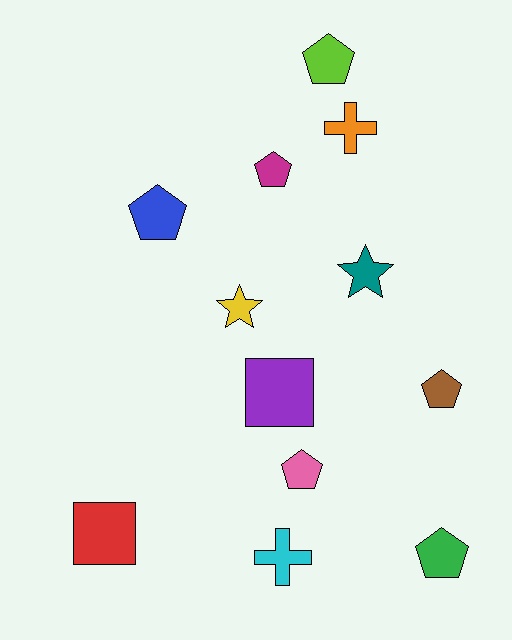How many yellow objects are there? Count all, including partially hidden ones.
There is 1 yellow object.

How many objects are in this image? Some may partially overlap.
There are 12 objects.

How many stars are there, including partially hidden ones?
There are 2 stars.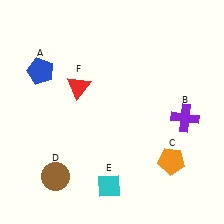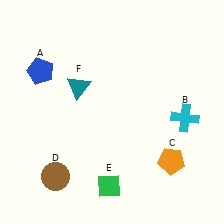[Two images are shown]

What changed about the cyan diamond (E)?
In Image 1, E is cyan. In Image 2, it changed to green.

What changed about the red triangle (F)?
In Image 1, F is red. In Image 2, it changed to teal.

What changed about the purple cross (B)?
In Image 1, B is purple. In Image 2, it changed to cyan.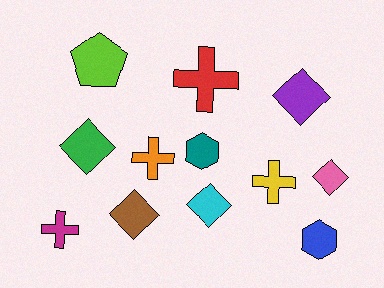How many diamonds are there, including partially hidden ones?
There are 5 diamonds.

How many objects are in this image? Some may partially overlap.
There are 12 objects.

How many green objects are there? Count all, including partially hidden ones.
There is 1 green object.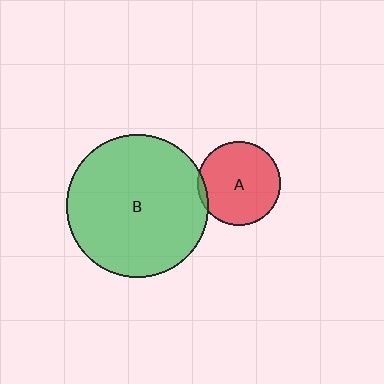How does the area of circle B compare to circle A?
Approximately 2.9 times.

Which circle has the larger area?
Circle B (green).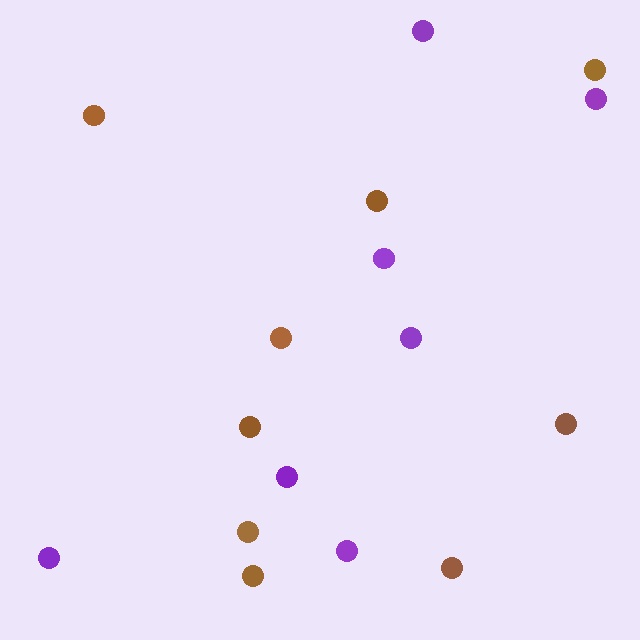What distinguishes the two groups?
There are 2 groups: one group of brown circles (9) and one group of purple circles (7).